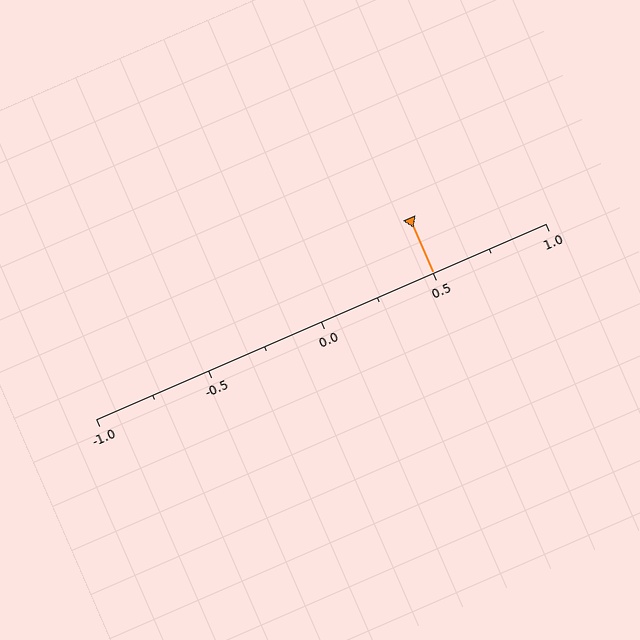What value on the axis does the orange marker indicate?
The marker indicates approximately 0.5.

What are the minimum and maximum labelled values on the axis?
The axis runs from -1.0 to 1.0.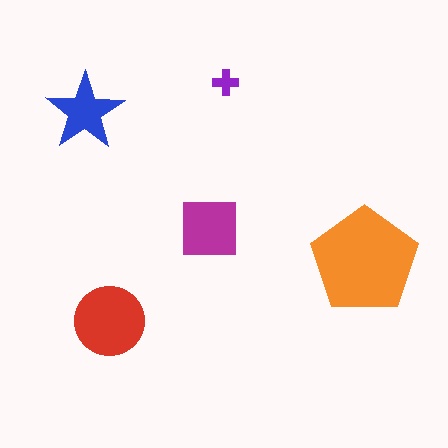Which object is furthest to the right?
The orange pentagon is rightmost.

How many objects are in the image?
There are 5 objects in the image.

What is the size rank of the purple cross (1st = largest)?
5th.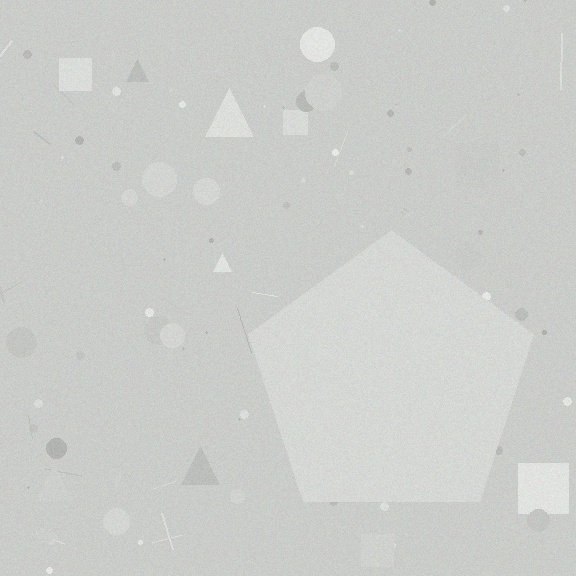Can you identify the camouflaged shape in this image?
The camouflaged shape is a pentagon.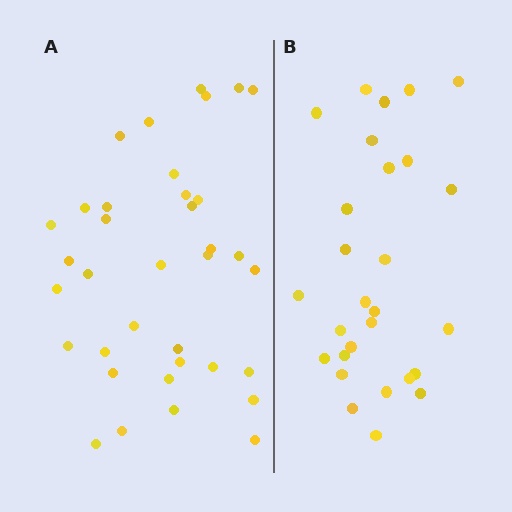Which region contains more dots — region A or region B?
Region A (the left region) has more dots.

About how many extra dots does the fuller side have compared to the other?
Region A has roughly 8 or so more dots than region B.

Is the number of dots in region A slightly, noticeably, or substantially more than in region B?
Region A has noticeably more, but not dramatically so. The ratio is roughly 1.3 to 1.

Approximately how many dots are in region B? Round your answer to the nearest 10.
About 30 dots. (The exact count is 28, which rounds to 30.)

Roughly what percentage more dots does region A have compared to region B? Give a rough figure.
About 30% more.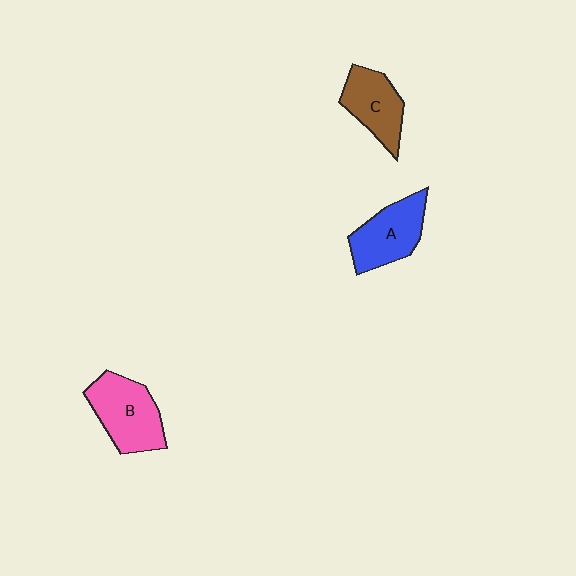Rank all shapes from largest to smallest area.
From largest to smallest: B (pink), A (blue), C (brown).